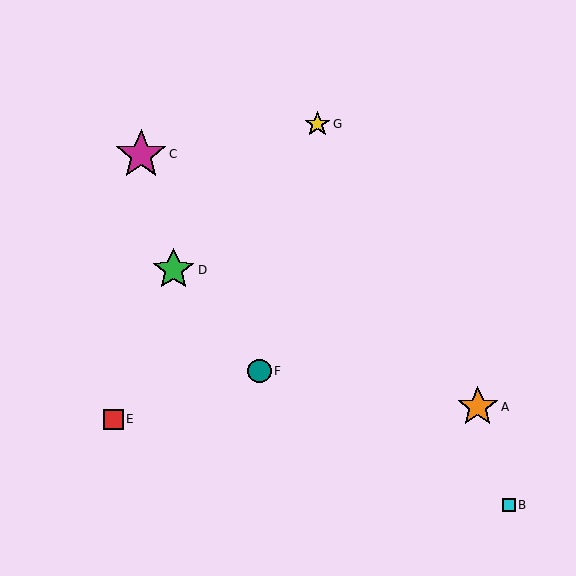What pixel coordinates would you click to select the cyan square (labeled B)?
Click at (509, 505) to select the cyan square B.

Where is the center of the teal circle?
The center of the teal circle is at (259, 371).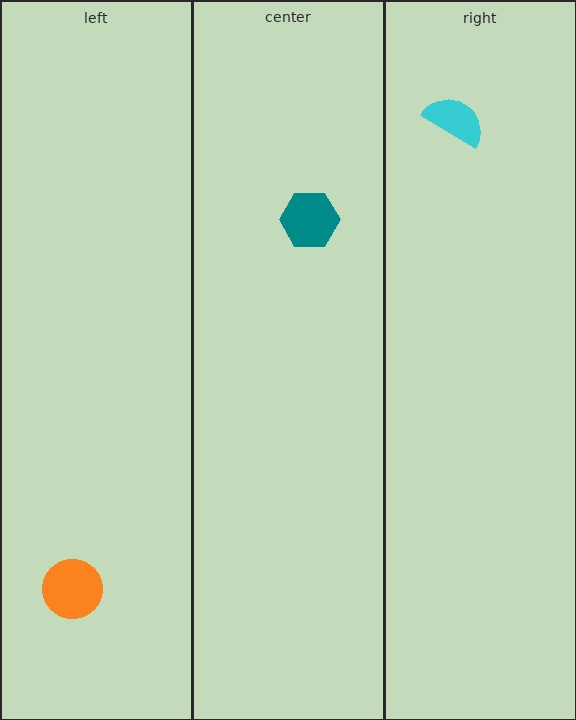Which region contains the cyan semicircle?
The right region.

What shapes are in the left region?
The orange circle.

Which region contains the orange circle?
The left region.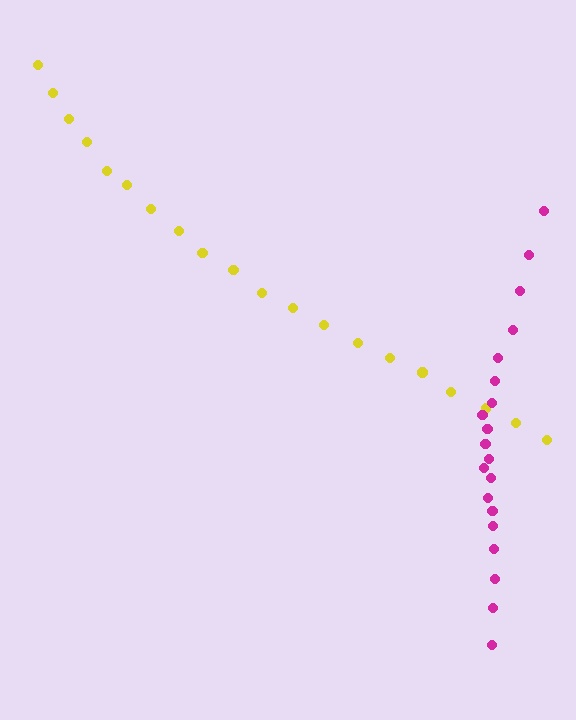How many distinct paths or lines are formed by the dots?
There are 2 distinct paths.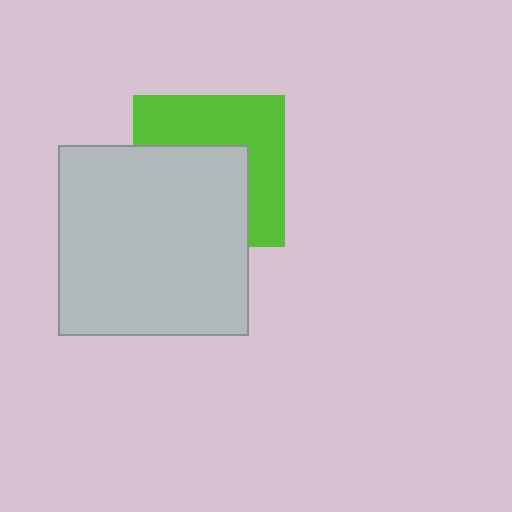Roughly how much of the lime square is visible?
About half of it is visible (roughly 49%).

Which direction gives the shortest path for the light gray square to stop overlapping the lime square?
Moving toward the lower-left gives the shortest separation.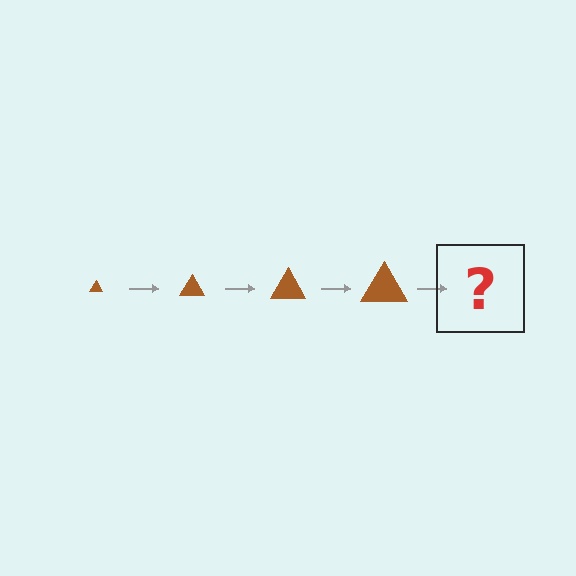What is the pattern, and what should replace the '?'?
The pattern is that the triangle gets progressively larger each step. The '?' should be a brown triangle, larger than the previous one.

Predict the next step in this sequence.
The next step is a brown triangle, larger than the previous one.